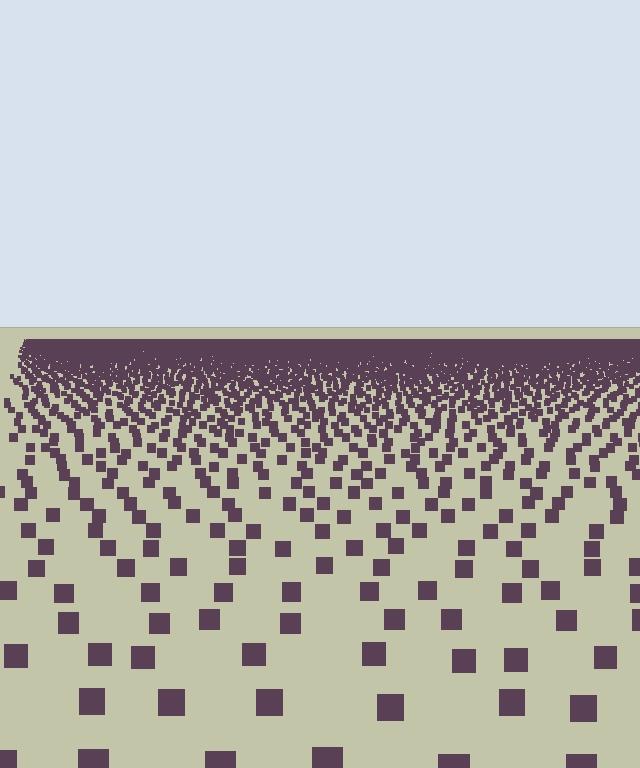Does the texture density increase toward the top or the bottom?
Density increases toward the top.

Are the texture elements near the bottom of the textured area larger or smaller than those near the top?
Larger. Near the bottom, elements are closer to the viewer and appear at a bigger on-screen size.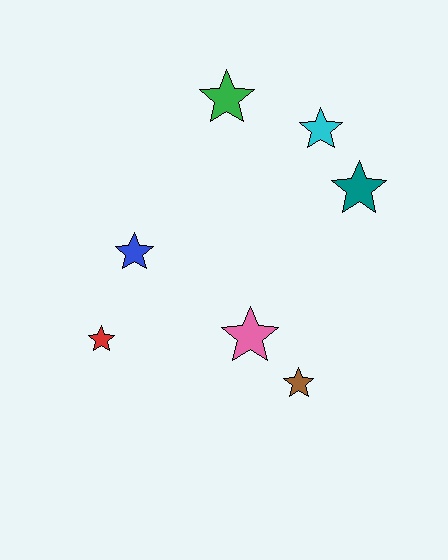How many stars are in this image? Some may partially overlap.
There are 7 stars.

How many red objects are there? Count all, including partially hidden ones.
There is 1 red object.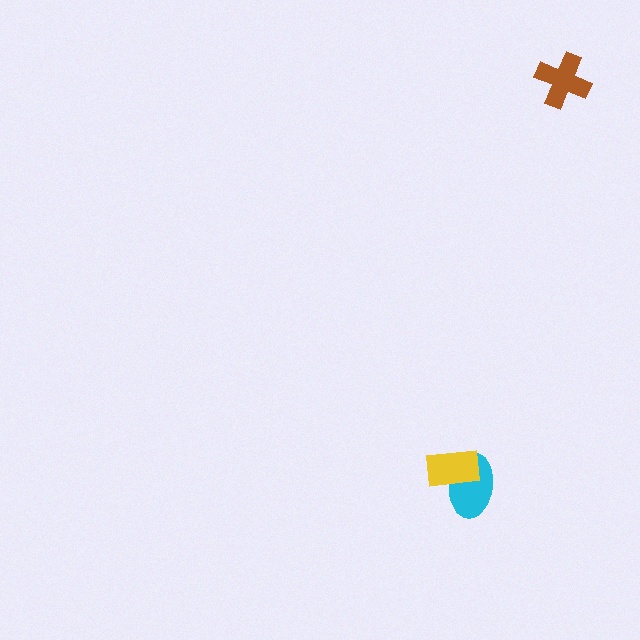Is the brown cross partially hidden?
No, no other shape covers it.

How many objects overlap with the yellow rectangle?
1 object overlaps with the yellow rectangle.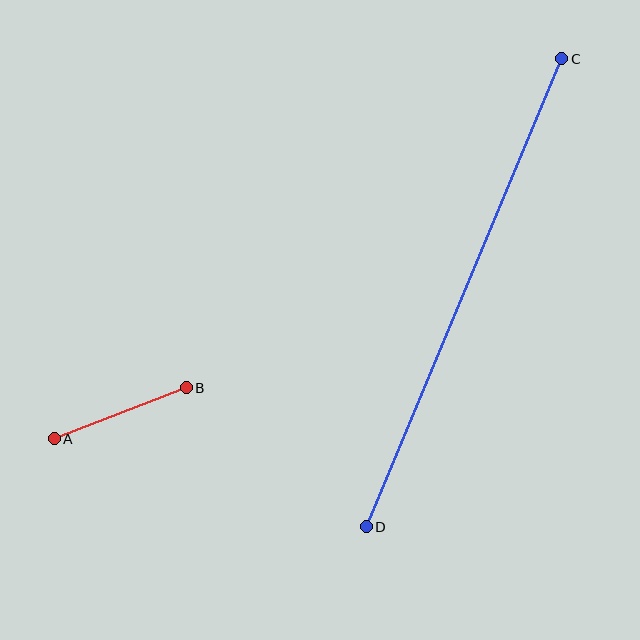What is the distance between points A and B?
The distance is approximately 141 pixels.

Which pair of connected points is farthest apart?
Points C and D are farthest apart.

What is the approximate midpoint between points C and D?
The midpoint is at approximately (464, 293) pixels.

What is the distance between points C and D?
The distance is approximately 507 pixels.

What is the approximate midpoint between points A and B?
The midpoint is at approximately (120, 413) pixels.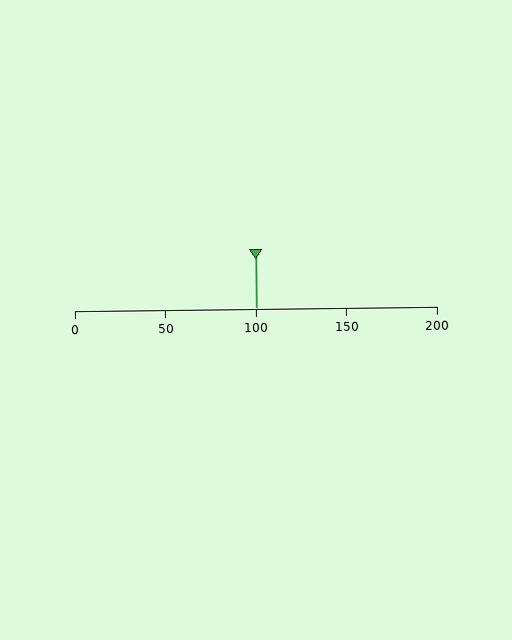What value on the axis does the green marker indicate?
The marker indicates approximately 100.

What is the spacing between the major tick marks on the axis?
The major ticks are spaced 50 apart.